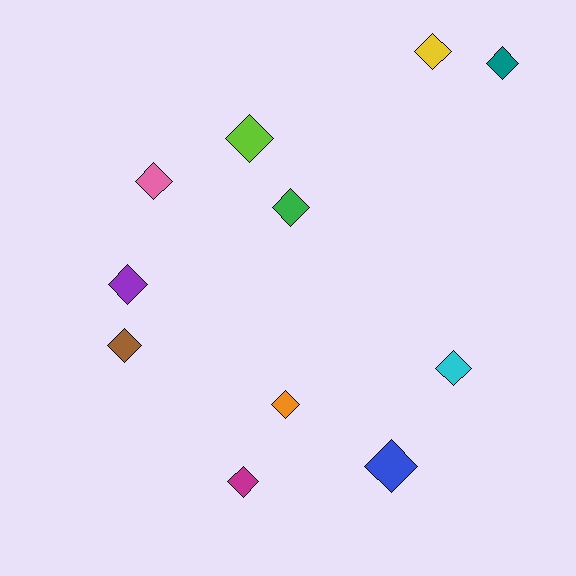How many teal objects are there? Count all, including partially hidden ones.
There is 1 teal object.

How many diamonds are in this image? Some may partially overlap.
There are 11 diamonds.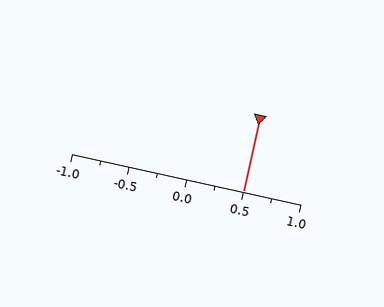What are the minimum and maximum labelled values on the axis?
The axis runs from -1.0 to 1.0.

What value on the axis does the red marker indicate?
The marker indicates approximately 0.5.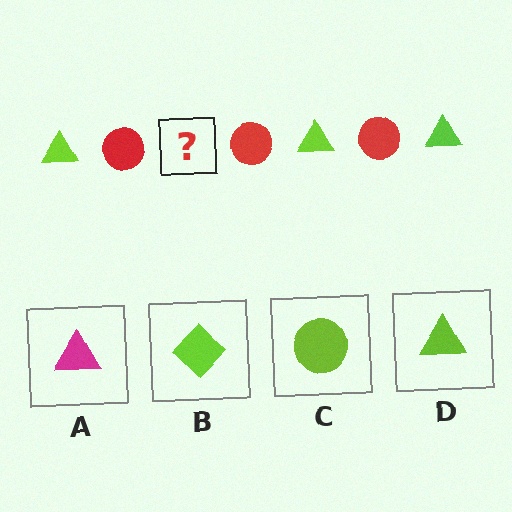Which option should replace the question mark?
Option D.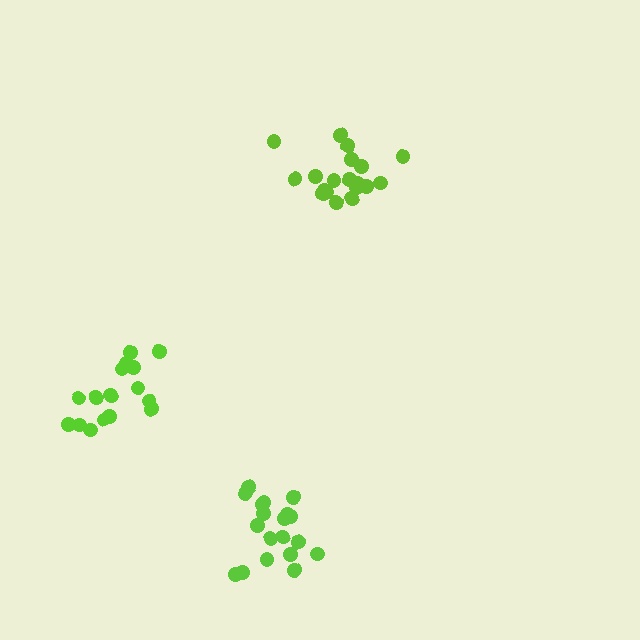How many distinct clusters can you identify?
There are 3 distinct clusters.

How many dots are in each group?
Group 1: 19 dots, Group 2: 16 dots, Group 3: 19 dots (54 total).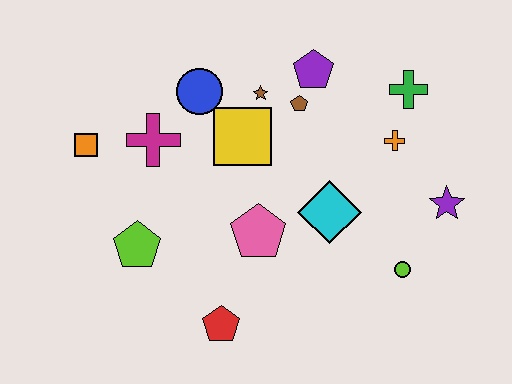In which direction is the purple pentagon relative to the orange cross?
The purple pentagon is to the left of the orange cross.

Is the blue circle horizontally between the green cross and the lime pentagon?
Yes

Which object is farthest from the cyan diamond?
The orange square is farthest from the cyan diamond.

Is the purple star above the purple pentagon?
No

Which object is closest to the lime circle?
The purple star is closest to the lime circle.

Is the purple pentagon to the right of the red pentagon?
Yes